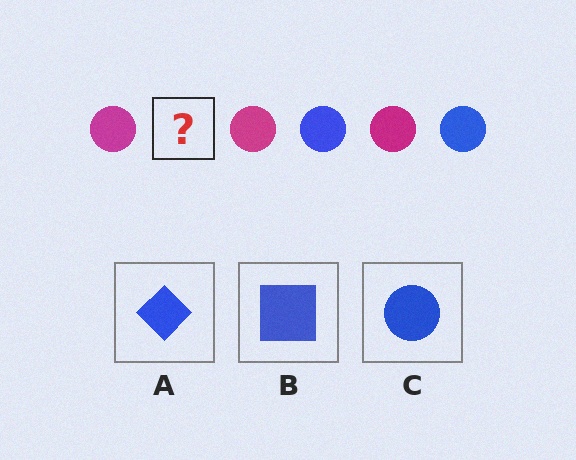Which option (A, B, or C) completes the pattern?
C.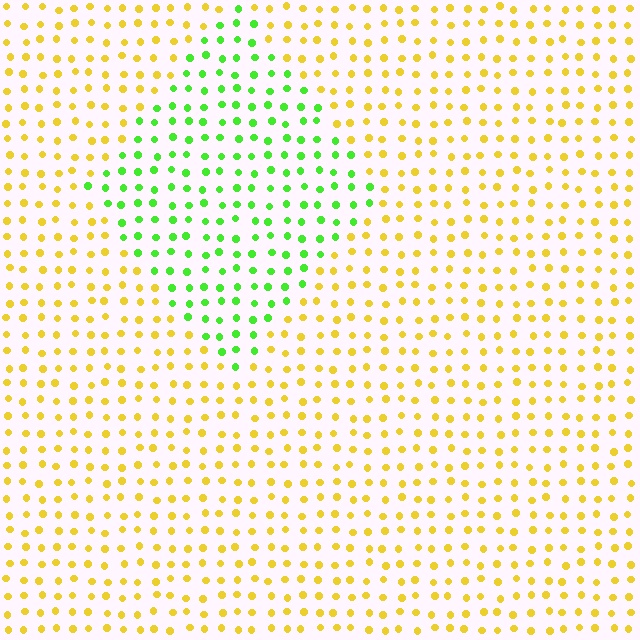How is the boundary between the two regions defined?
The boundary is defined purely by a slight shift in hue (about 62 degrees). Spacing, size, and orientation are identical on both sides.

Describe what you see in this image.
The image is filled with small yellow elements in a uniform arrangement. A diamond-shaped region is visible where the elements are tinted to a slightly different hue, forming a subtle color boundary.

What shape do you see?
I see a diamond.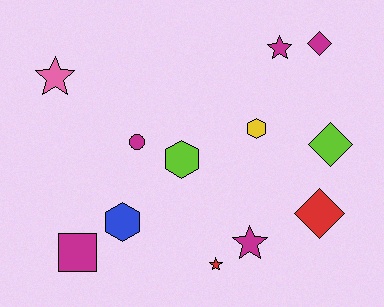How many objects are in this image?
There are 12 objects.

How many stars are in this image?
There are 4 stars.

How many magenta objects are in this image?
There are 5 magenta objects.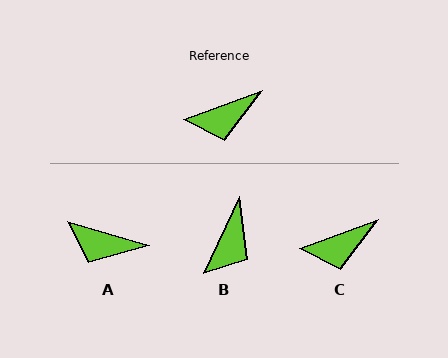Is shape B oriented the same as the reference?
No, it is off by about 45 degrees.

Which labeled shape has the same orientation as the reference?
C.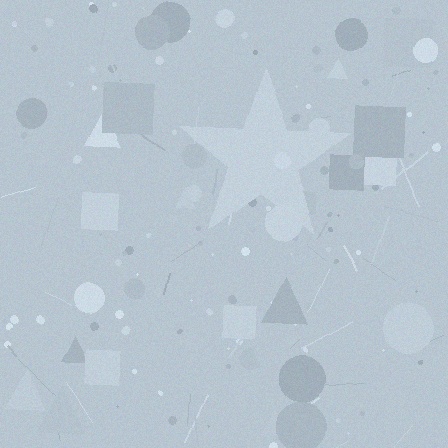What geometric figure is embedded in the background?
A star is embedded in the background.